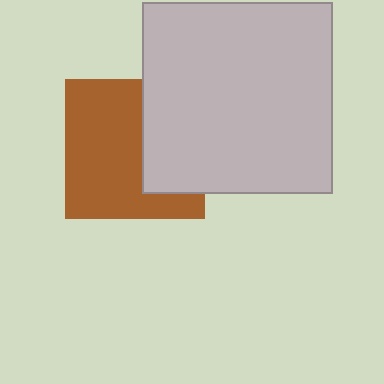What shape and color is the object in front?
The object in front is a light gray square.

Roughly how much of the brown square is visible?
About half of it is visible (roughly 63%).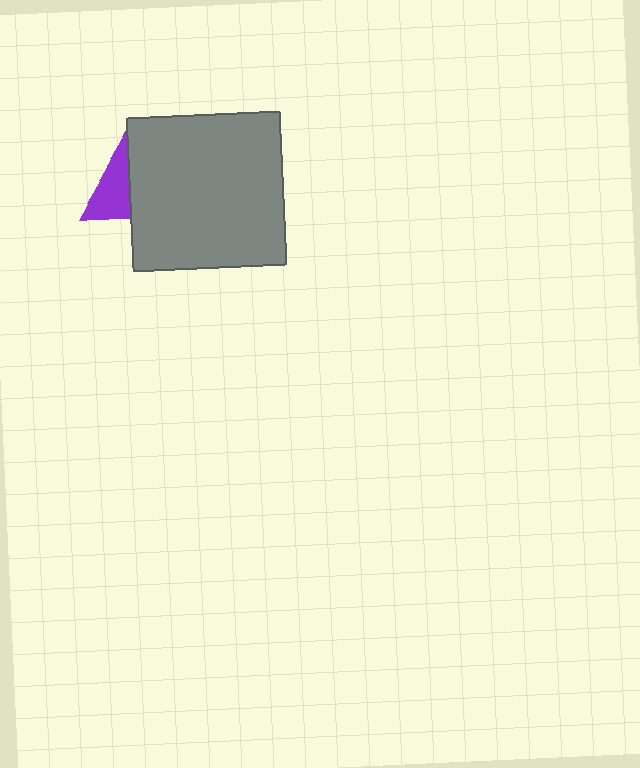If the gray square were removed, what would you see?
You would see the complete purple triangle.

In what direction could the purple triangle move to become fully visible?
The purple triangle could move left. That would shift it out from behind the gray square entirely.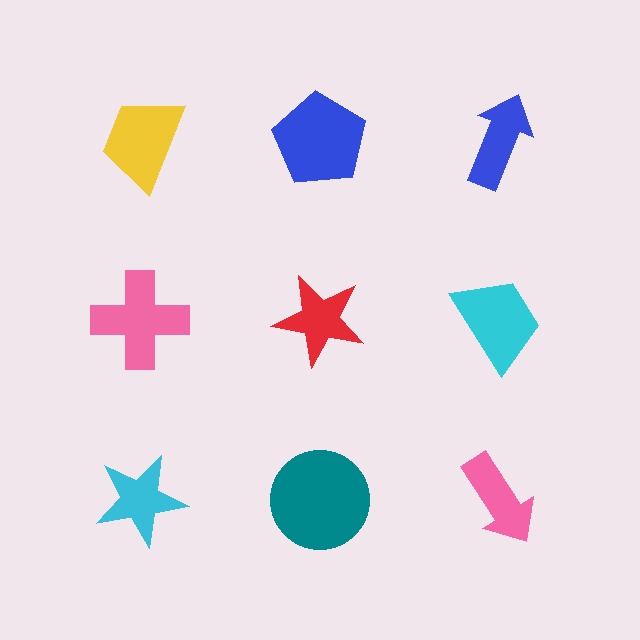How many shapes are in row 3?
3 shapes.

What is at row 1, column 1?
A yellow trapezoid.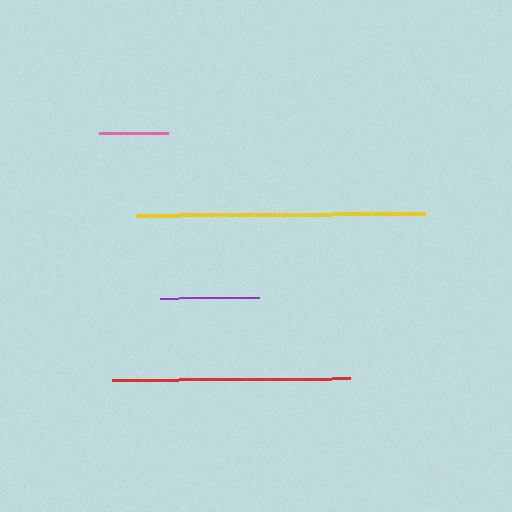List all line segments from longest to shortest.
From longest to shortest: yellow, red, purple, pink.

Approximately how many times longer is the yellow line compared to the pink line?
The yellow line is approximately 4.2 times the length of the pink line.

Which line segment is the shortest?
The pink line is the shortest at approximately 69 pixels.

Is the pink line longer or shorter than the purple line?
The purple line is longer than the pink line.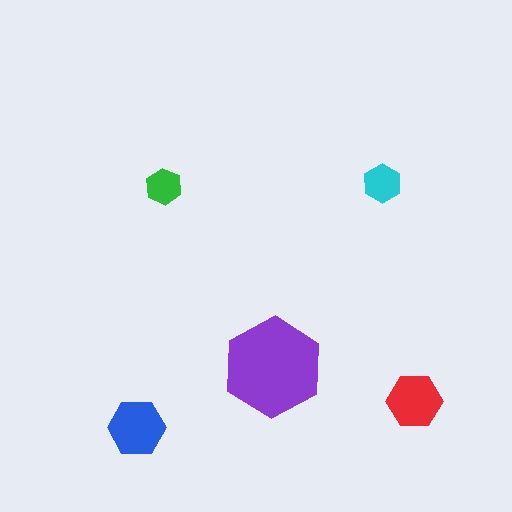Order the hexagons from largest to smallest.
the purple one, the blue one, the red one, the cyan one, the green one.